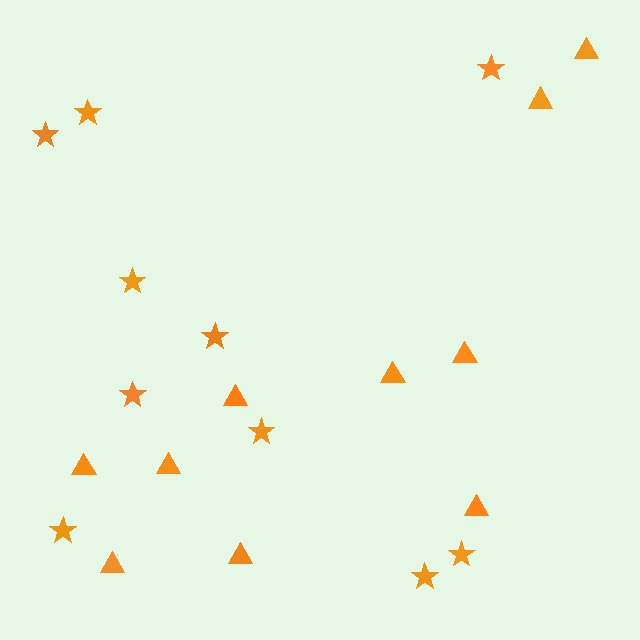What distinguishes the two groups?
There are 2 groups: one group of stars (10) and one group of triangles (10).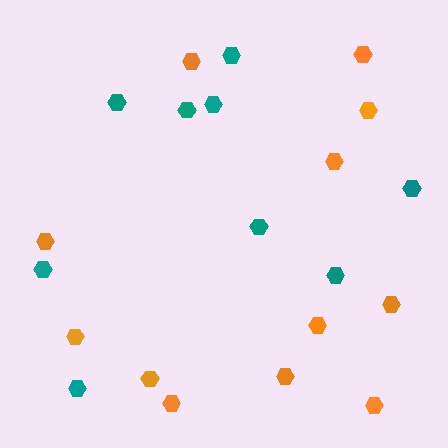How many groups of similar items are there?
There are 2 groups: one group of orange hexagons (12) and one group of teal hexagons (9).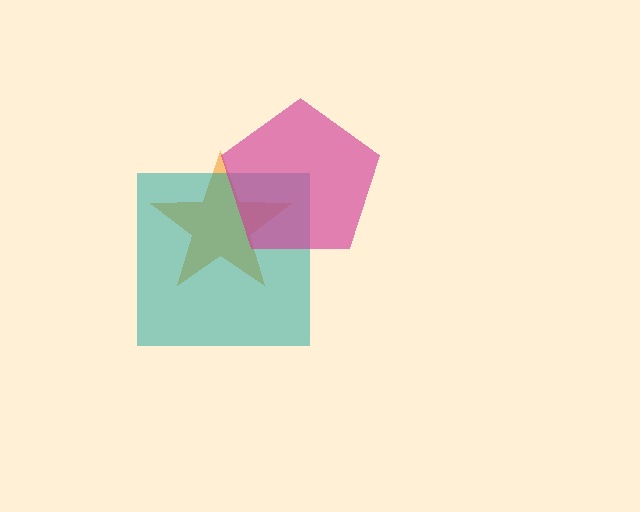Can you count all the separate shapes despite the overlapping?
Yes, there are 3 separate shapes.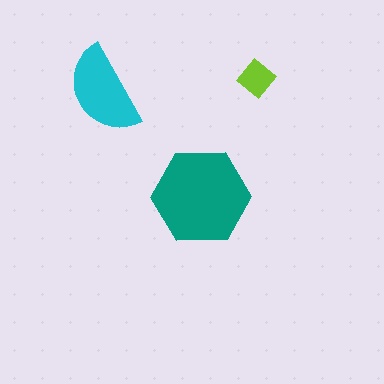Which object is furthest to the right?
The lime diamond is rightmost.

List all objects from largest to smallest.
The teal hexagon, the cyan semicircle, the lime diamond.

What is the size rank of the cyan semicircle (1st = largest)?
2nd.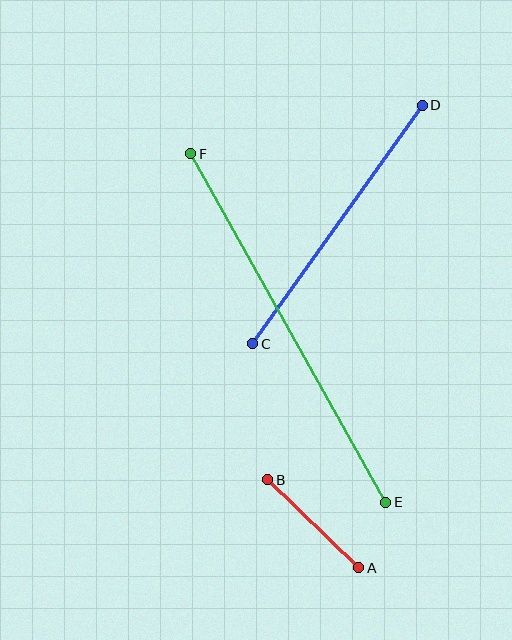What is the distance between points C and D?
The distance is approximately 292 pixels.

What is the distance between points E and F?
The distance is approximately 399 pixels.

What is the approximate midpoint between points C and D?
The midpoint is at approximately (338, 224) pixels.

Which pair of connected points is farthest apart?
Points E and F are farthest apart.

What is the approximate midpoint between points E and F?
The midpoint is at approximately (288, 328) pixels.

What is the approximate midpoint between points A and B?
The midpoint is at approximately (313, 524) pixels.